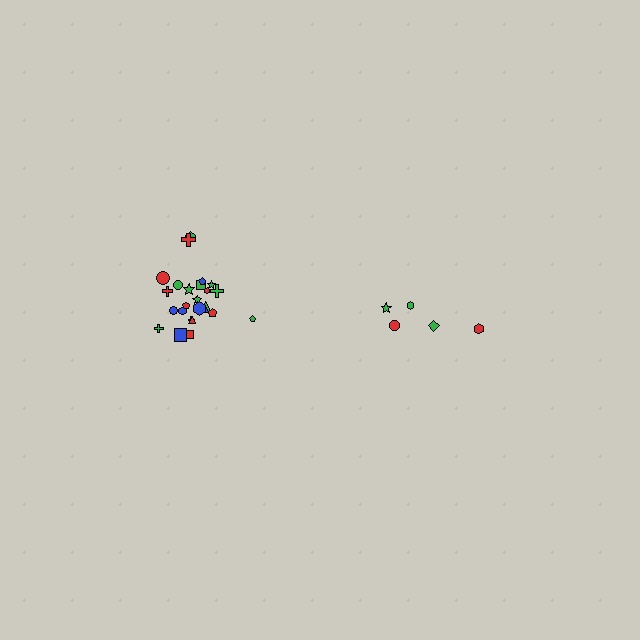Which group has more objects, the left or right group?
The left group.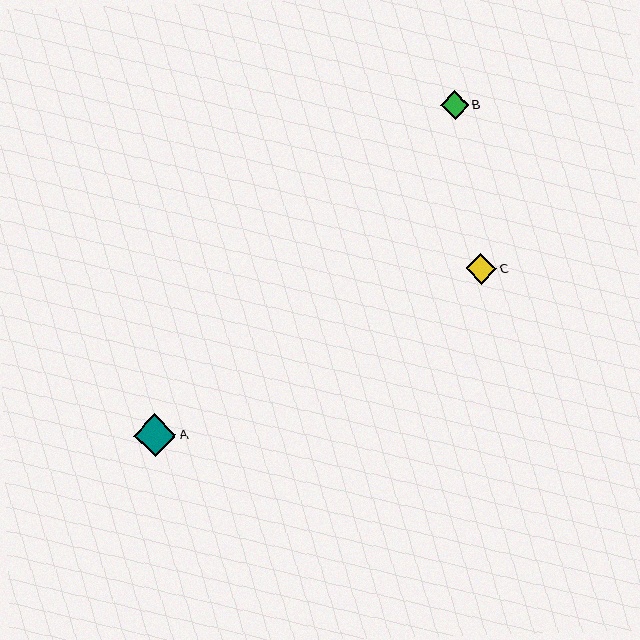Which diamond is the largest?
Diamond A is the largest with a size of approximately 42 pixels.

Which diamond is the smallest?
Diamond B is the smallest with a size of approximately 28 pixels.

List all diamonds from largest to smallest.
From largest to smallest: A, C, B.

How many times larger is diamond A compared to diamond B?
Diamond A is approximately 1.5 times the size of diamond B.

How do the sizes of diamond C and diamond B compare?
Diamond C and diamond B are approximately the same size.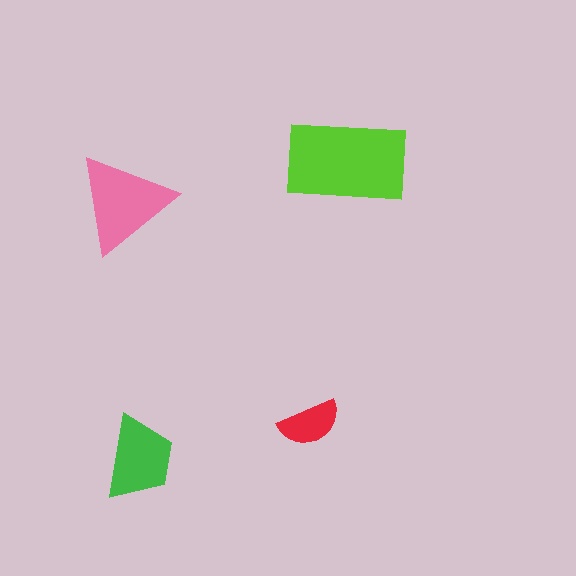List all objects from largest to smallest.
The lime rectangle, the pink triangle, the green trapezoid, the red semicircle.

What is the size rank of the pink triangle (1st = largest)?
2nd.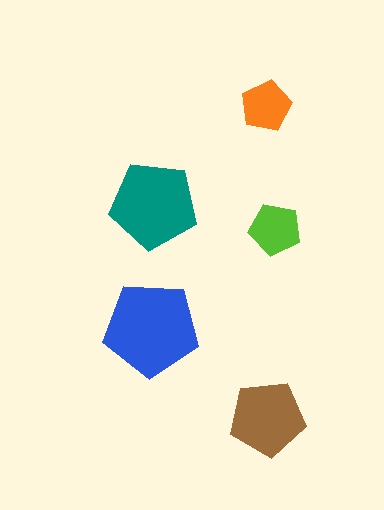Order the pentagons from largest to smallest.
the blue one, the teal one, the brown one, the lime one, the orange one.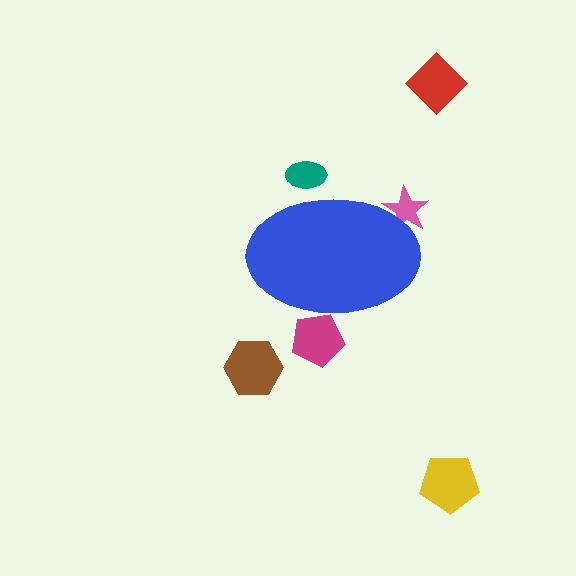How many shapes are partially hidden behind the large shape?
3 shapes are partially hidden.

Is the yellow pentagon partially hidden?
No, the yellow pentagon is fully visible.